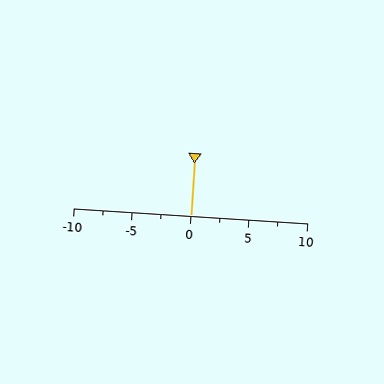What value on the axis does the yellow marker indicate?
The marker indicates approximately 0.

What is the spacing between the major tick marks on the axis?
The major ticks are spaced 5 apart.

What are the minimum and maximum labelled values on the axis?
The axis runs from -10 to 10.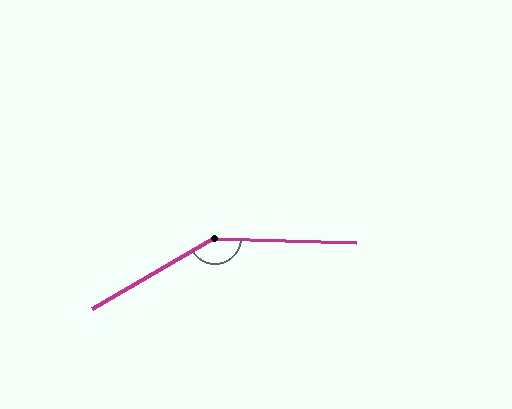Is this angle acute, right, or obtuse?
It is obtuse.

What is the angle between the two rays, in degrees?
Approximately 148 degrees.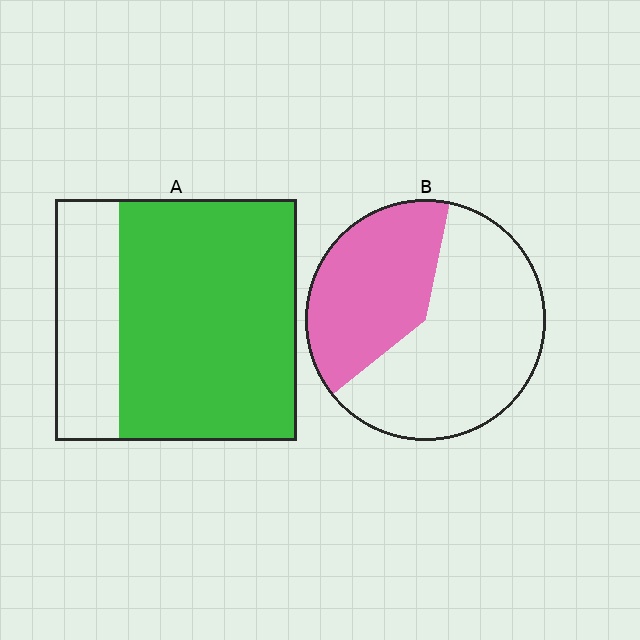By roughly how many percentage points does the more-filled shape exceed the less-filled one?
By roughly 35 percentage points (A over B).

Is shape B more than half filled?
No.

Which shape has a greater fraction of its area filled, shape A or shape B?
Shape A.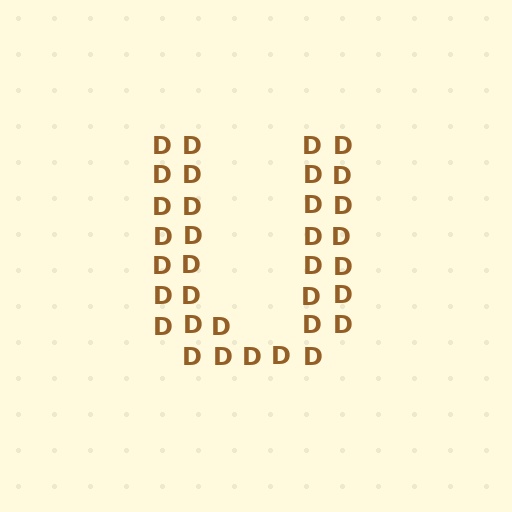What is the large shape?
The large shape is the letter U.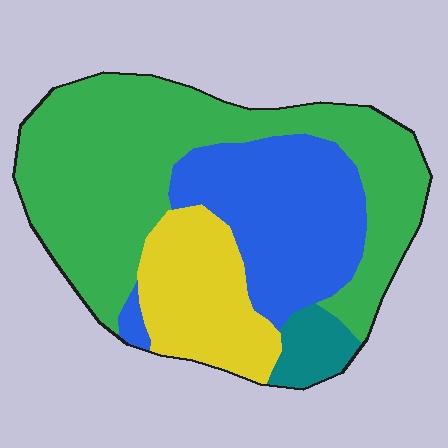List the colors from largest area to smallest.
From largest to smallest: green, blue, yellow, teal.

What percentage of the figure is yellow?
Yellow covers around 20% of the figure.